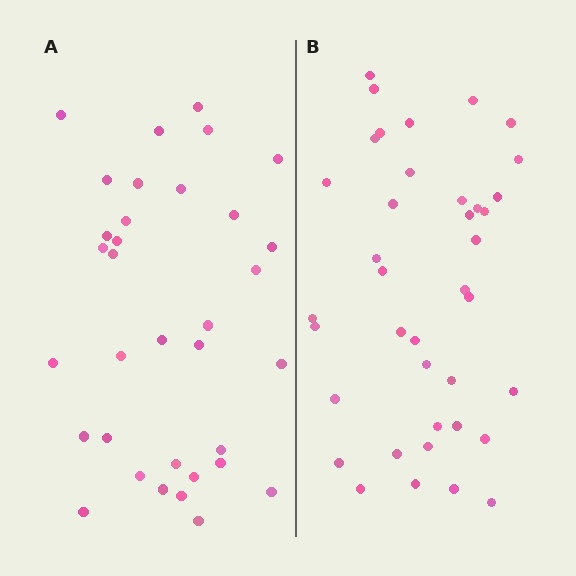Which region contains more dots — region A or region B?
Region B (the right region) has more dots.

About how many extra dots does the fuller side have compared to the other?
Region B has about 5 more dots than region A.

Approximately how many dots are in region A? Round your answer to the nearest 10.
About 30 dots. (The exact count is 34, which rounds to 30.)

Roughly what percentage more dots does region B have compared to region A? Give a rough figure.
About 15% more.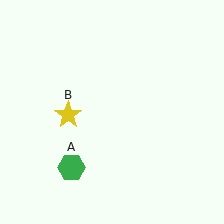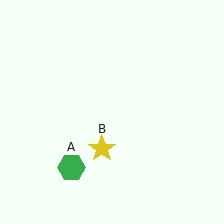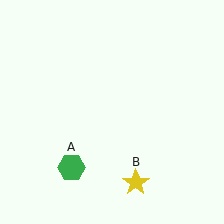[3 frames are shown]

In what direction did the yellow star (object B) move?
The yellow star (object B) moved down and to the right.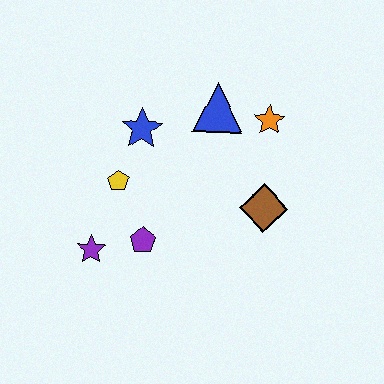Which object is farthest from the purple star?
The orange star is farthest from the purple star.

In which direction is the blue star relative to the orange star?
The blue star is to the left of the orange star.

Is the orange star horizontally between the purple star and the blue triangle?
No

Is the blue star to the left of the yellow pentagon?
No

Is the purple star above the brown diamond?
No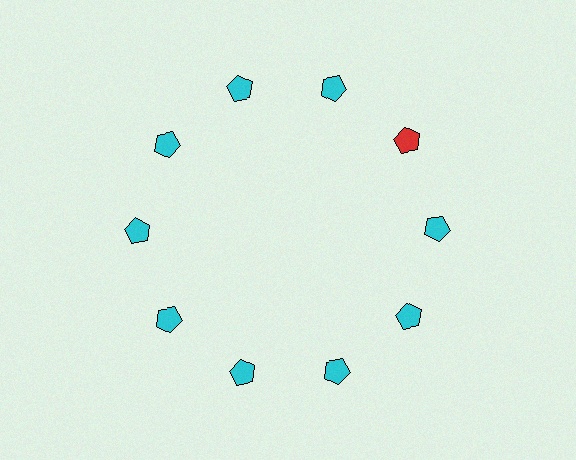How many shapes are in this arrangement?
There are 10 shapes arranged in a ring pattern.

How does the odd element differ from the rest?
It has a different color: red instead of cyan.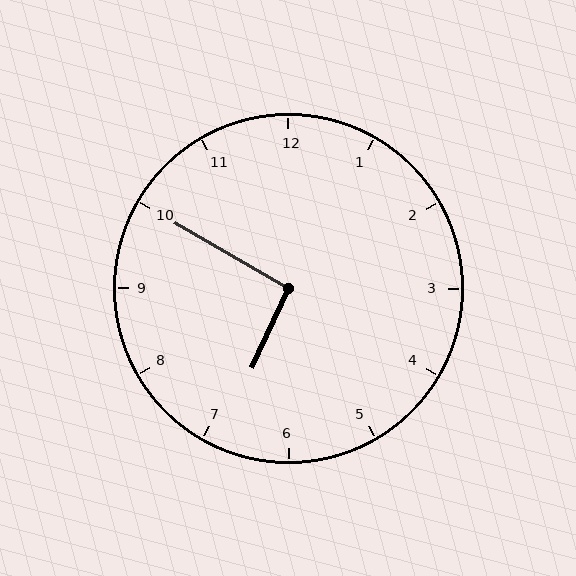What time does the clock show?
6:50.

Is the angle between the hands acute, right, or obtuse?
It is right.